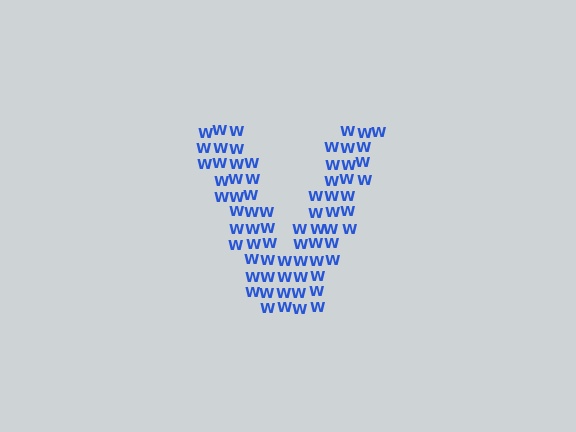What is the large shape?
The large shape is the letter V.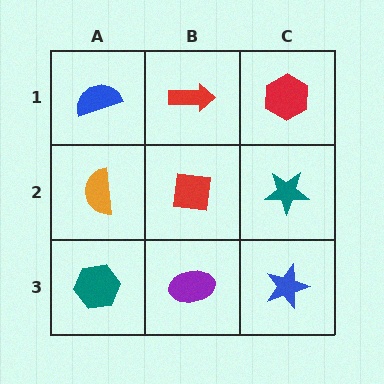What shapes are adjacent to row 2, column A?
A blue semicircle (row 1, column A), a teal hexagon (row 3, column A), a red square (row 2, column B).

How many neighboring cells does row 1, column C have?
2.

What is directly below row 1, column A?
An orange semicircle.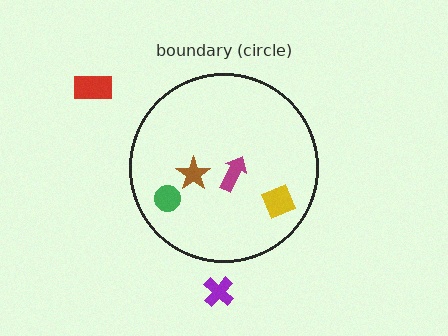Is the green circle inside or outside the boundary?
Inside.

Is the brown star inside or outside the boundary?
Inside.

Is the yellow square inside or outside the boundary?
Inside.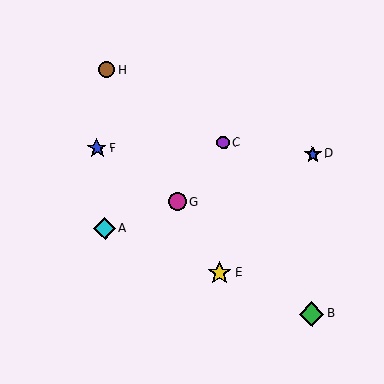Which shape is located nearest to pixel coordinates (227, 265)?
The yellow star (labeled E) at (220, 273) is nearest to that location.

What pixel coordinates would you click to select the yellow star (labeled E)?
Click at (220, 273) to select the yellow star E.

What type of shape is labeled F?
Shape F is a blue star.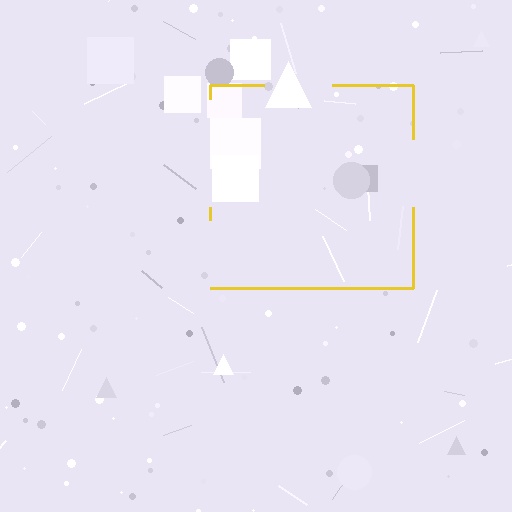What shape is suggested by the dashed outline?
The dashed outline suggests a square.